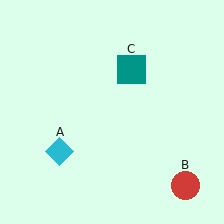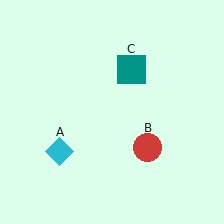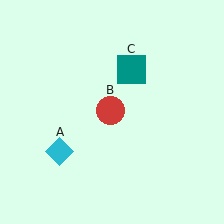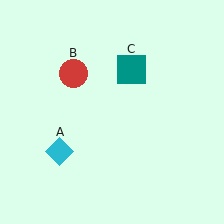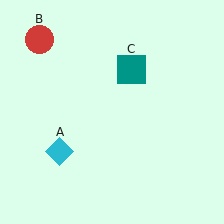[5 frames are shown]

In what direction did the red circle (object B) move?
The red circle (object B) moved up and to the left.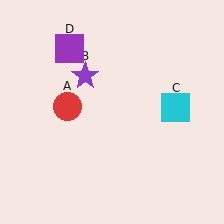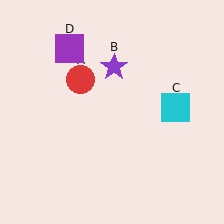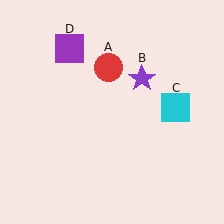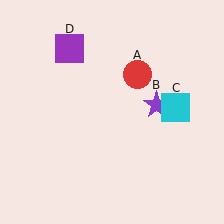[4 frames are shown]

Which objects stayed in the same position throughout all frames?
Cyan square (object C) and purple square (object D) remained stationary.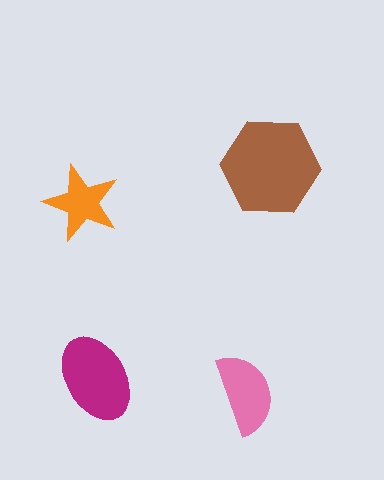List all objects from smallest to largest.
The orange star, the pink semicircle, the magenta ellipse, the brown hexagon.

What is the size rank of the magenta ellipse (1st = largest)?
2nd.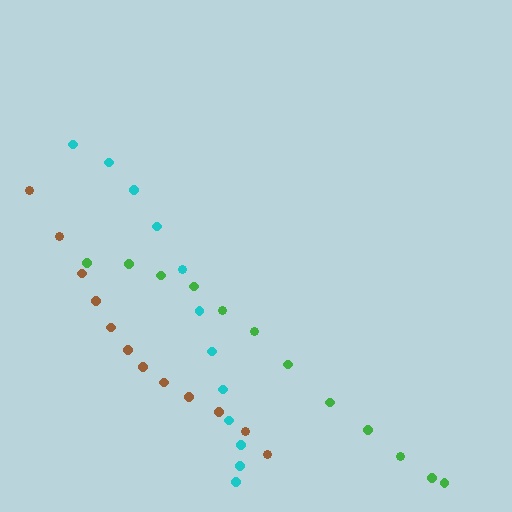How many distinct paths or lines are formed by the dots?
There are 3 distinct paths.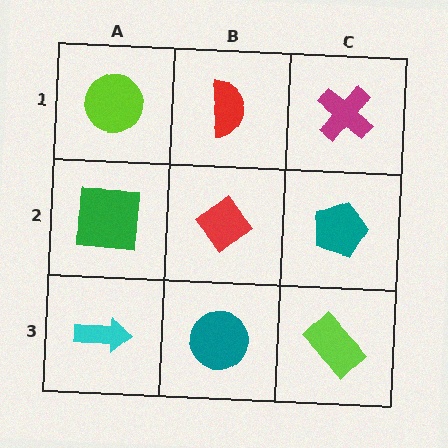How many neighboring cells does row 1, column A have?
2.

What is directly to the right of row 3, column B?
A lime rectangle.